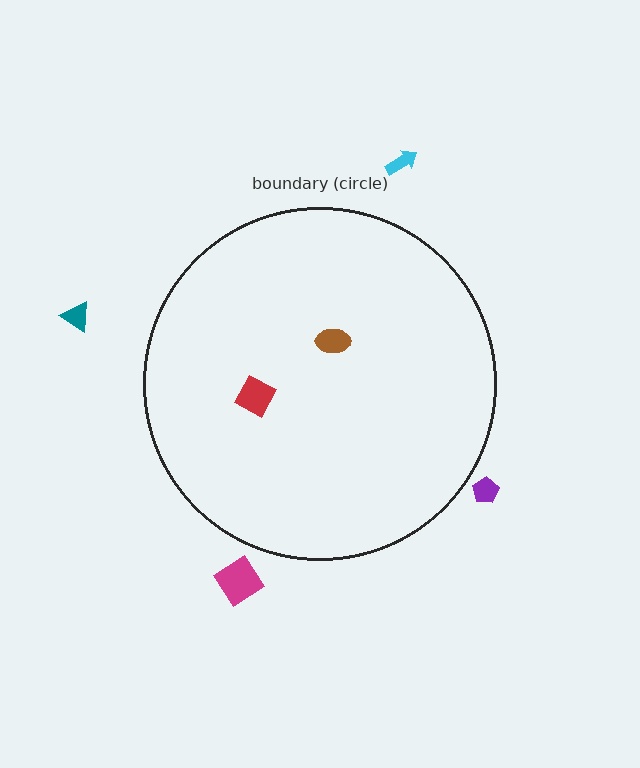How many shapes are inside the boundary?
2 inside, 4 outside.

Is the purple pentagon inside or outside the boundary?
Outside.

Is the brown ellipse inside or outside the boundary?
Inside.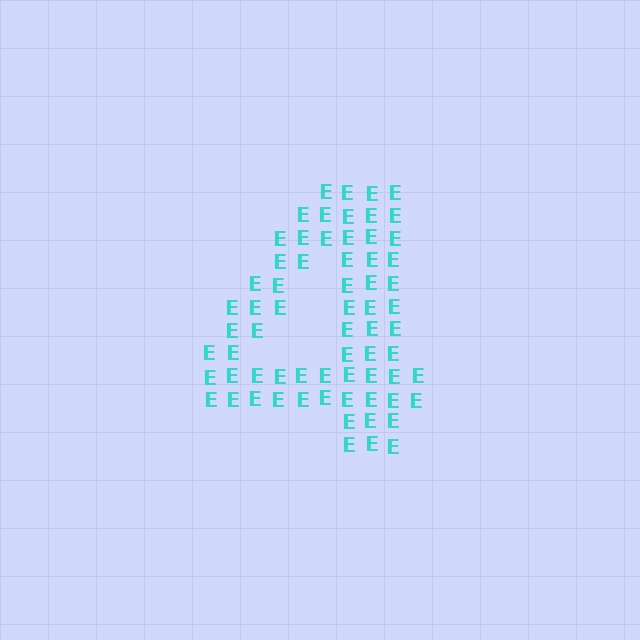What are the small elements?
The small elements are letter E's.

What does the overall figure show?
The overall figure shows the digit 4.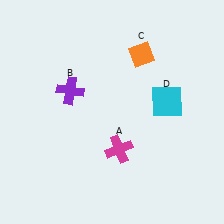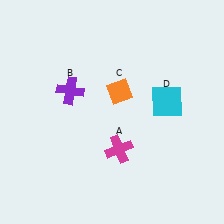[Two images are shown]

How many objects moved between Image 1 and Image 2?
1 object moved between the two images.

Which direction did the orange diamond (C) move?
The orange diamond (C) moved down.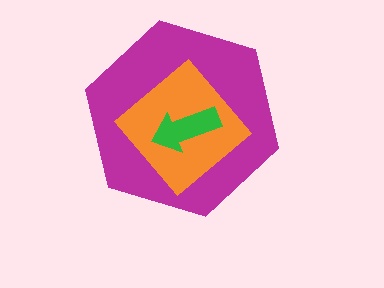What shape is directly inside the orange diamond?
The green arrow.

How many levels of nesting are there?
3.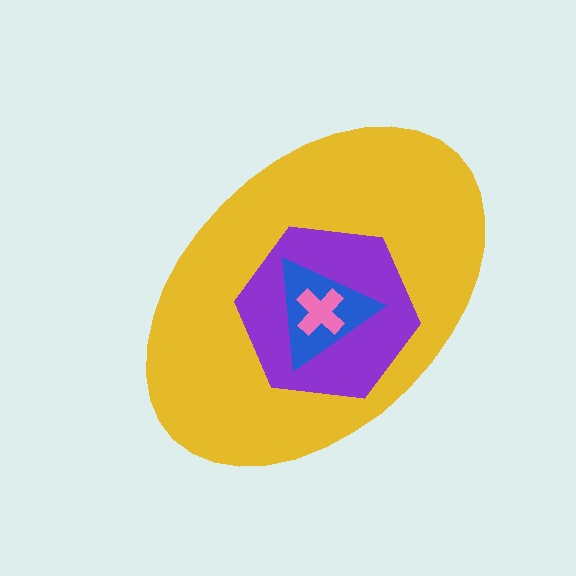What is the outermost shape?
The yellow ellipse.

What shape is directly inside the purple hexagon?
The blue triangle.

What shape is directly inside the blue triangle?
The pink cross.